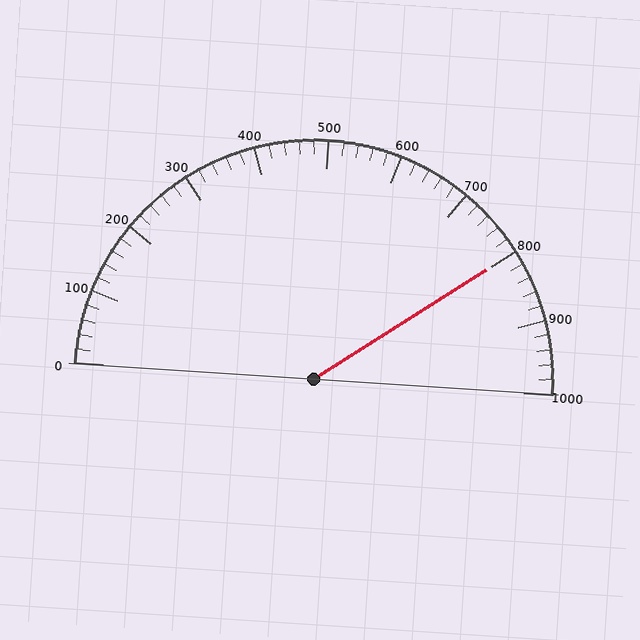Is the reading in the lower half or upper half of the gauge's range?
The reading is in the upper half of the range (0 to 1000).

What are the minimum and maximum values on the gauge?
The gauge ranges from 0 to 1000.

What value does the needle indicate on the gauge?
The needle indicates approximately 800.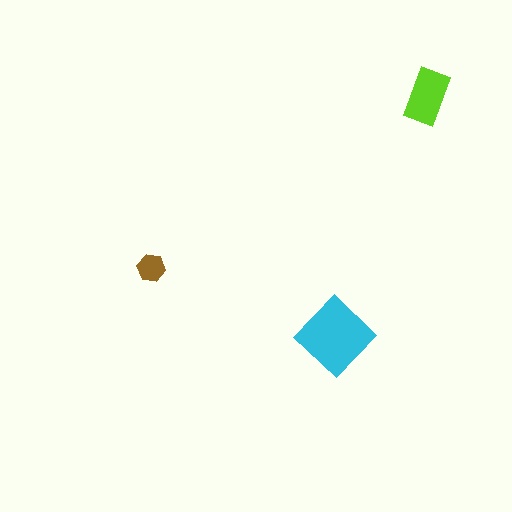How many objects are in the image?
There are 3 objects in the image.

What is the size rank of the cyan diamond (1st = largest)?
1st.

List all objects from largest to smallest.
The cyan diamond, the lime rectangle, the brown hexagon.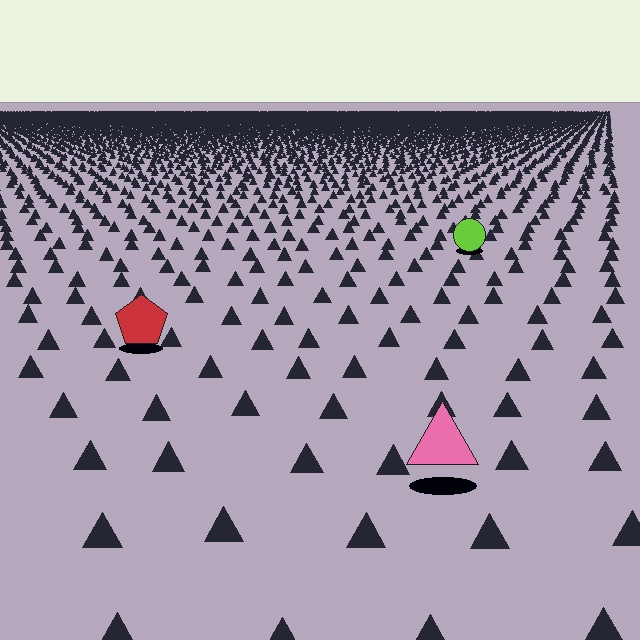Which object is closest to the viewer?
The pink triangle is closest. The texture marks near it are larger and more spread out.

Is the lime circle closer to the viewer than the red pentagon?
No. The red pentagon is closer — you can tell from the texture gradient: the ground texture is coarser near it.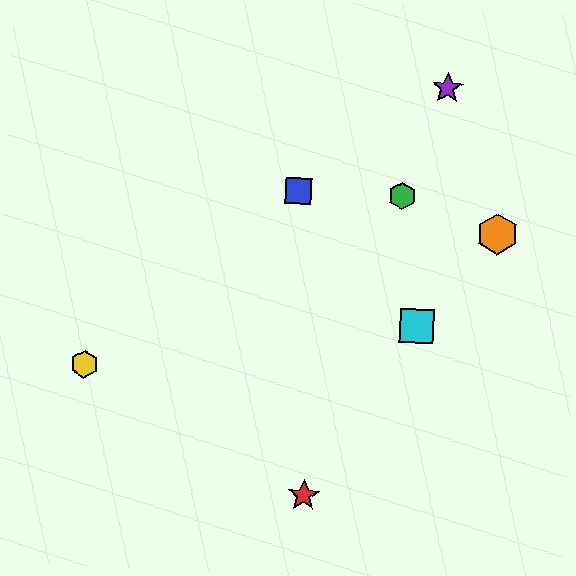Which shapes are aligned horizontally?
The blue square, the green hexagon are aligned horizontally.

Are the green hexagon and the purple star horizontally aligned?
No, the green hexagon is at y≈196 and the purple star is at y≈88.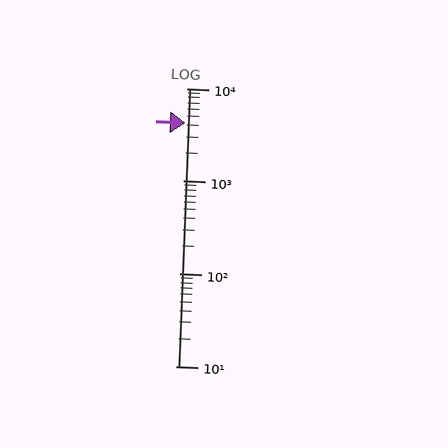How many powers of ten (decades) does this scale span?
The scale spans 3 decades, from 10 to 10000.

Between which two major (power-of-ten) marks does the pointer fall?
The pointer is between 1000 and 10000.